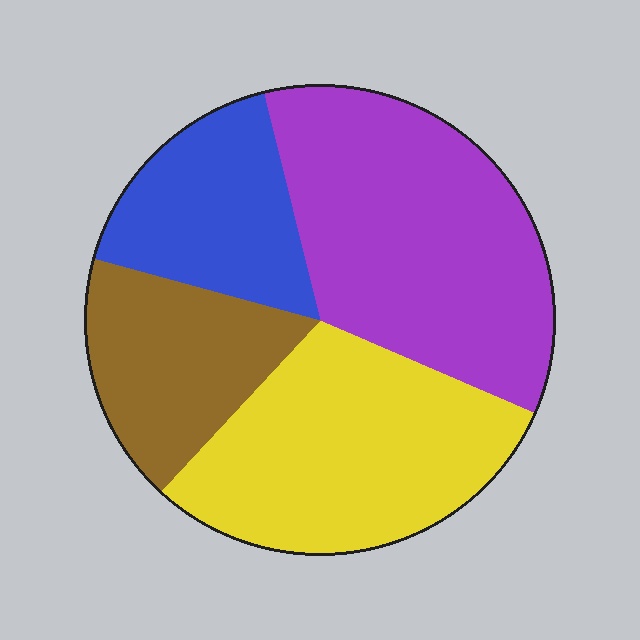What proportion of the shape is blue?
Blue covers about 15% of the shape.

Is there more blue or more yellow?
Yellow.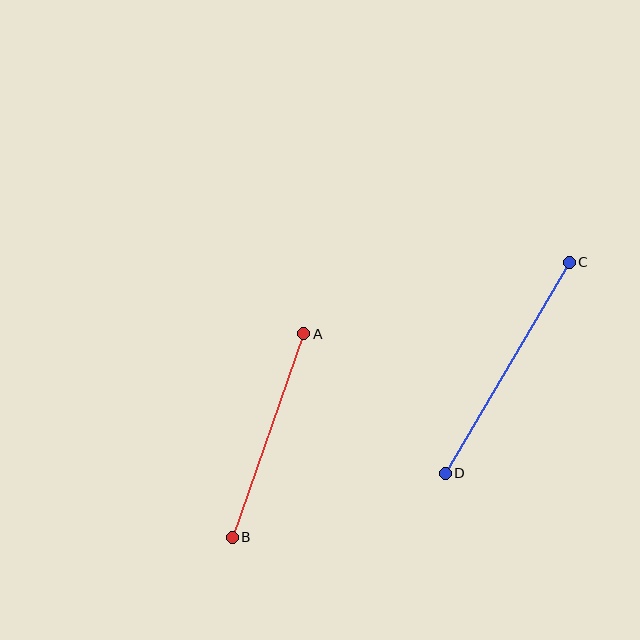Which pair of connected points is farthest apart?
Points C and D are farthest apart.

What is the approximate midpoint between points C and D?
The midpoint is at approximately (507, 368) pixels.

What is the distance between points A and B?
The distance is approximately 216 pixels.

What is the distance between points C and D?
The distance is approximately 245 pixels.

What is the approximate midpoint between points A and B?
The midpoint is at approximately (268, 435) pixels.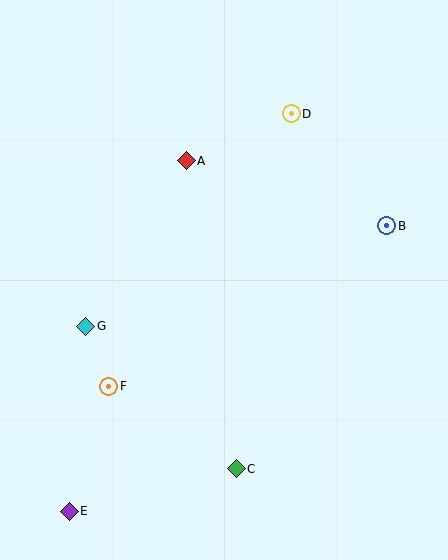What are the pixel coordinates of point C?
Point C is at (236, 469).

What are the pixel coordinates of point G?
Point G is at (86, 326).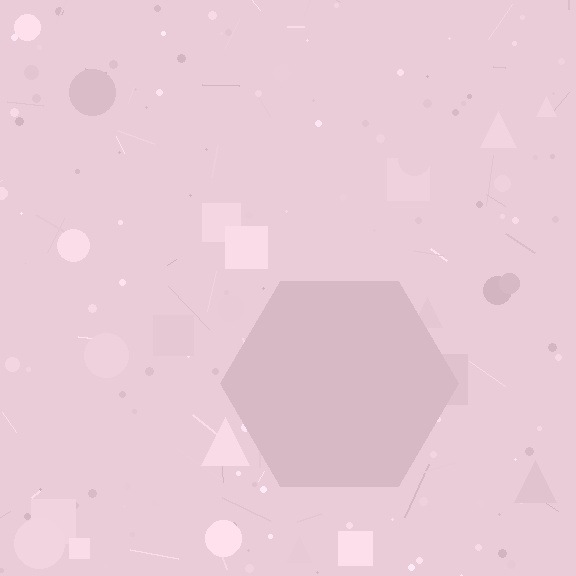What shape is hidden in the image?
A hexagon is hidden in the image.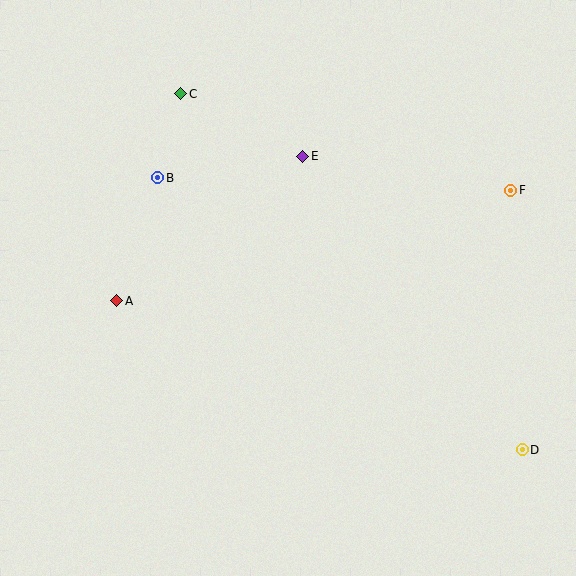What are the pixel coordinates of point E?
Point E is at (303, 156).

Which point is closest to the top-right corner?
Point F is closest to the top-right corner.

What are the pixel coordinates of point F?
Point F is at (511, 190).